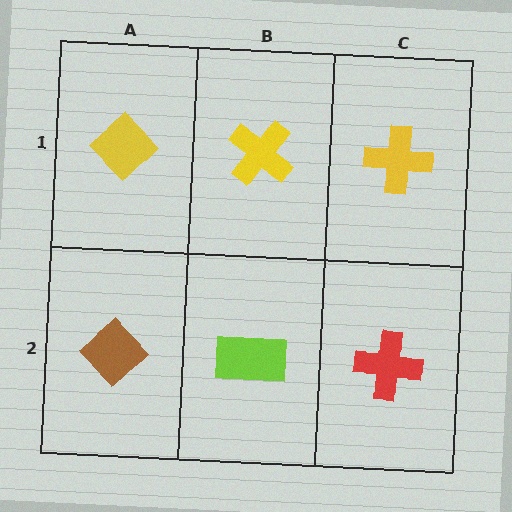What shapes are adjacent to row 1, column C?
A red cross (row 2, column C), a yellow cross (row 1, column B).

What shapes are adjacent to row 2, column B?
A yellow cross (row 1, column B), a brown diamond (row 2, column A), a red cross (row 2, column C).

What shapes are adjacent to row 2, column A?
A yellow diamond (row 1, column A), a lime rectangle (row 2, column B).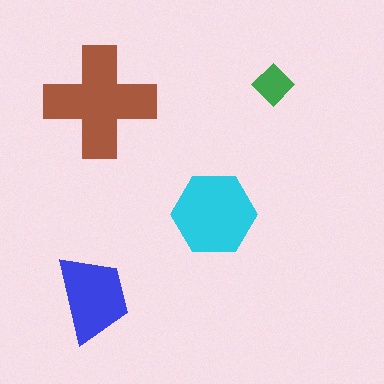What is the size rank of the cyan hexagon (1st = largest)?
2nd.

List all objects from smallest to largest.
The green diamond, the blue trapezoid, the cyan hexagon, the brown cross.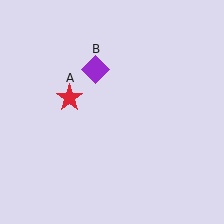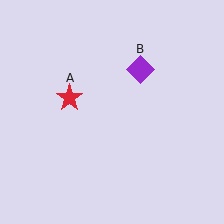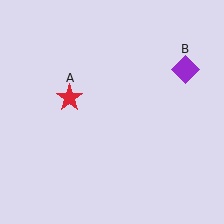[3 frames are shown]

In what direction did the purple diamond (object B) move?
The purple diamond (object B) moved right.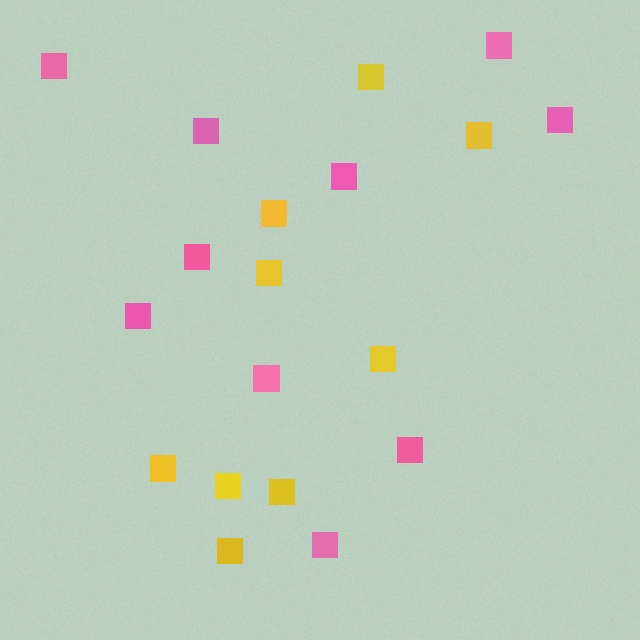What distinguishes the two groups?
There are 2 groups: one group of pink squares (10) and one group of yellow squares (9).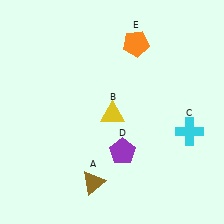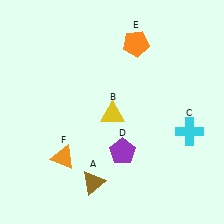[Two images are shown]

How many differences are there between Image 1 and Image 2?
There is 1 difference between the two images.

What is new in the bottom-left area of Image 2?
An orange triangle (F) was added in the bottom-left area of Image 2.